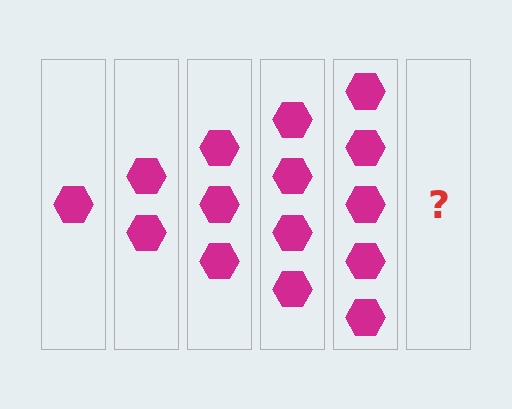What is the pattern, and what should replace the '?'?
The pattern is that each step adds one more hexagon. The '?' should be 6 hexagons.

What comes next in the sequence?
The next element should be 6 hexagons.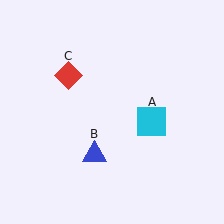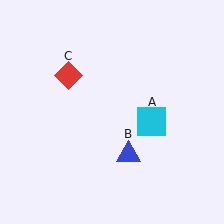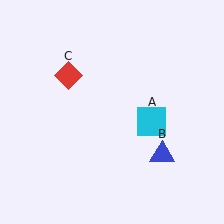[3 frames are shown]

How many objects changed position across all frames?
1 object changed position: blue triangle (object B).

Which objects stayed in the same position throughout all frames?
Cyan square (object A) and red diamond (object C) remained stationary.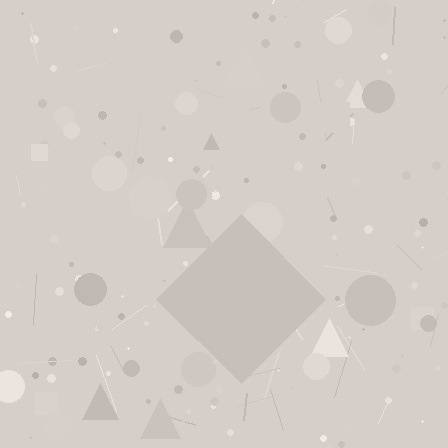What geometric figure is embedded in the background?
A diamond is embedded in the background.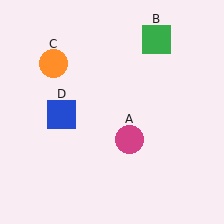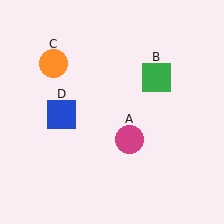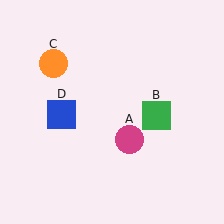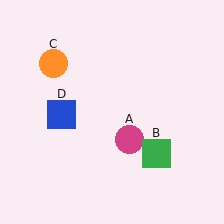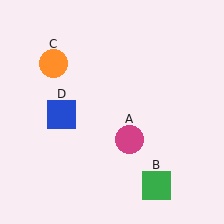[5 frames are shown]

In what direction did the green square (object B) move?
The green square (object B) moved down.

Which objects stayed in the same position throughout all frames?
Magenta circle (object A) and orange circle (object C) and blue square (object D) remained stationary.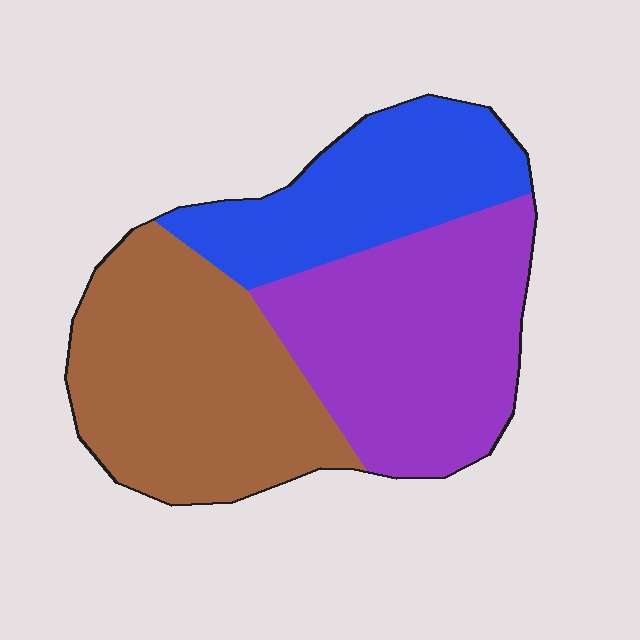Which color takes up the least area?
Blue, at roughly 25%.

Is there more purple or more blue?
Purple.